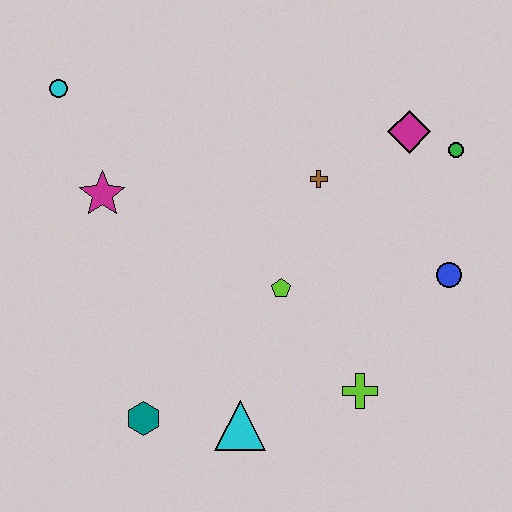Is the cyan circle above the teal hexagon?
Yes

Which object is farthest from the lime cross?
The cyan circle is farthest from the lime cross.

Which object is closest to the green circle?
The magenta diamond is closest to the green circle.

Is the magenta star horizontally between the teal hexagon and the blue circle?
No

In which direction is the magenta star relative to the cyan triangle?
The magenta star is above the cyan triangle.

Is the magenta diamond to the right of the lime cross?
Yes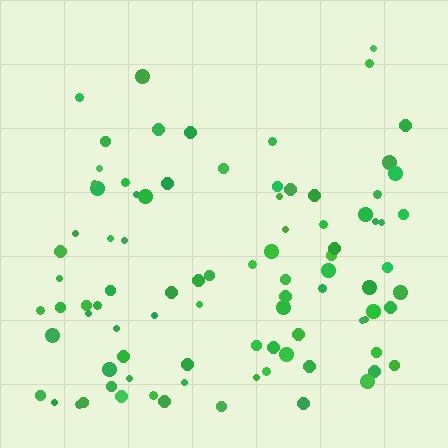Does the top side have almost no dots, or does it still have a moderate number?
Still a moderate number, just noticeably fewer than the bottom.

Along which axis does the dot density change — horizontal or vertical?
Vertical.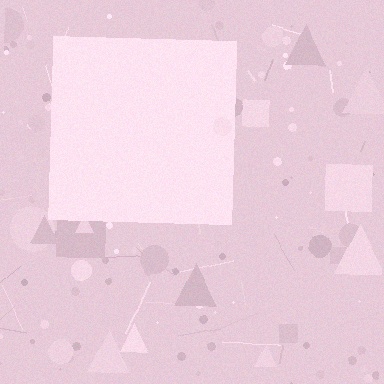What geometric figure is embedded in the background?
A square is embedded in the background.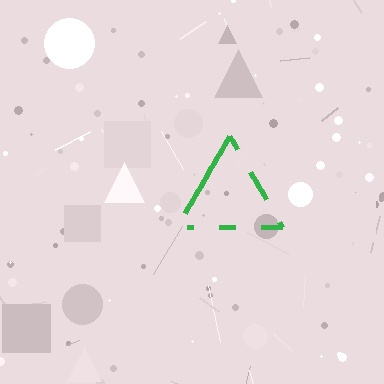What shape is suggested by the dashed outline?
The dashed outline suggests a triangle.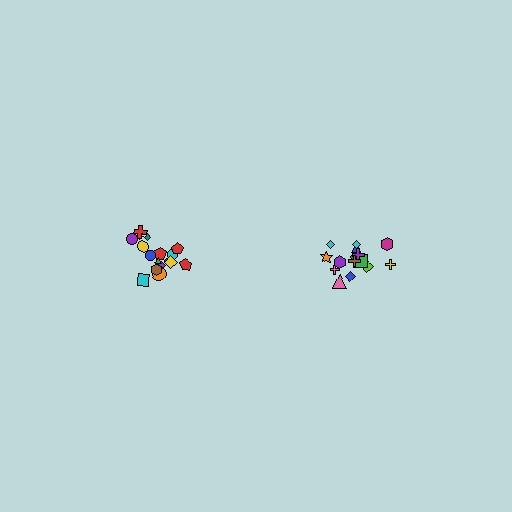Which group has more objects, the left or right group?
The left group.